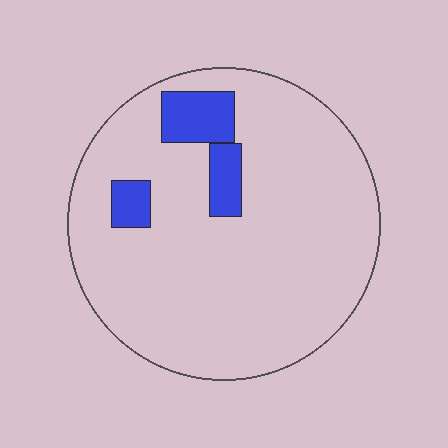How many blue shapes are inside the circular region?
3.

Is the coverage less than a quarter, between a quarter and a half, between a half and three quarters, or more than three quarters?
Less than a quarter.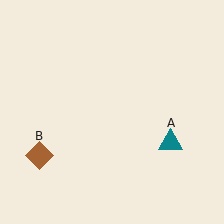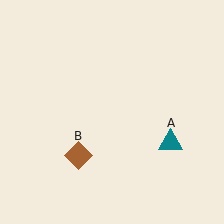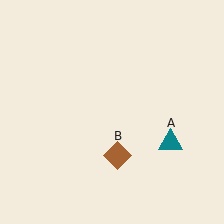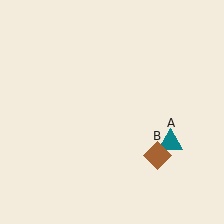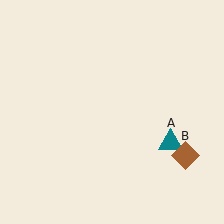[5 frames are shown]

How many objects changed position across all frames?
1 object changed position: brown diamond (object B).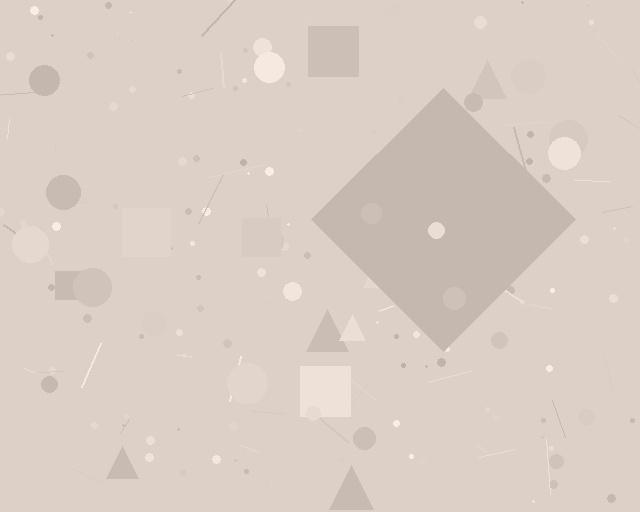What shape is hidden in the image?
A diamond is hidden in the image.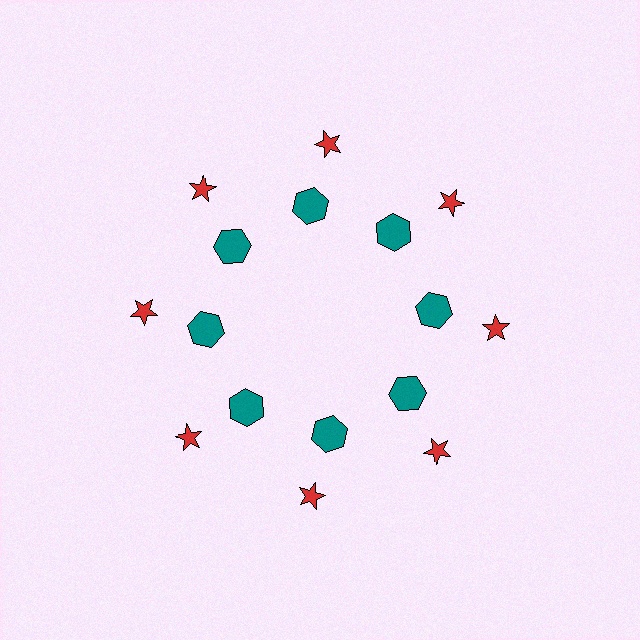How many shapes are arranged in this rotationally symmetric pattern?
There are 16 shapes, arranged in 8 groups of 2.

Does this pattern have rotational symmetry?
Yes, this pattern has 8-fold rotational symmetry. It looks the same after rotating 45 degrees around the center.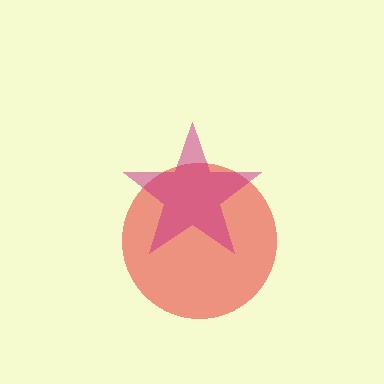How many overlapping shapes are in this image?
There are 2 overlapping shapes in the image.